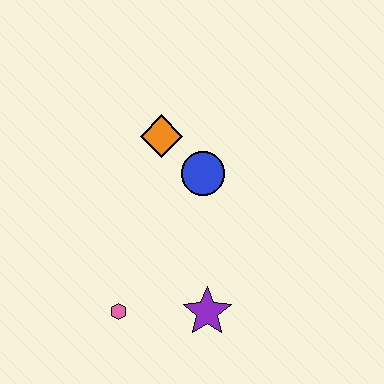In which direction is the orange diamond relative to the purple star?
The orange diamond is above the purple star.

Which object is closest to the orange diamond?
The blue circle is closest to the orange diamond.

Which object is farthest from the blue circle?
The pink hexagon is farthest from the blue circle.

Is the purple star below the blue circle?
Yes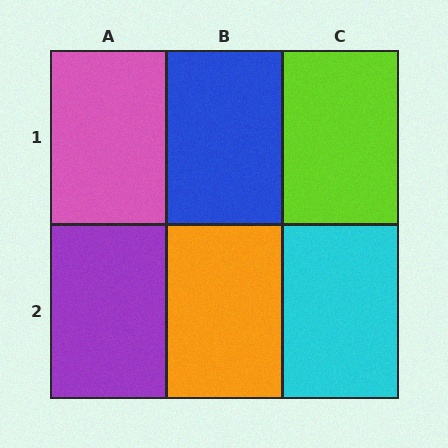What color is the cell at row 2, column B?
Orange.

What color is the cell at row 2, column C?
Cyan.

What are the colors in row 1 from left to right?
Pink, blue, lime.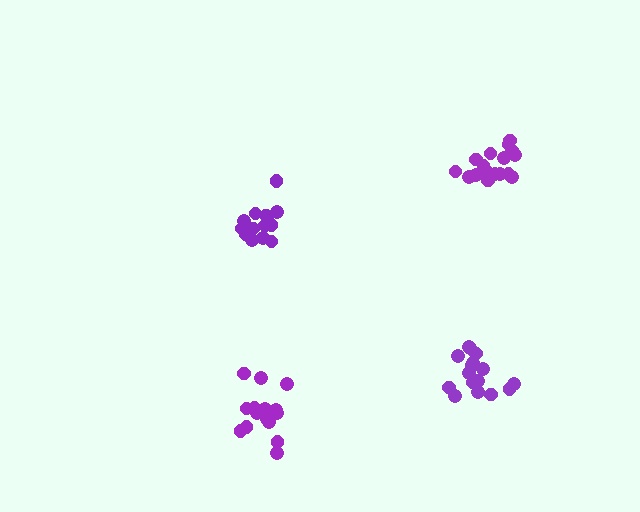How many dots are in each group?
Group 1: 15 dots, Group 2: 17 dots, Group 3: 16 dots, Group 4: 15 dots (63 total).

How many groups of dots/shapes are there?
There are 4 groups.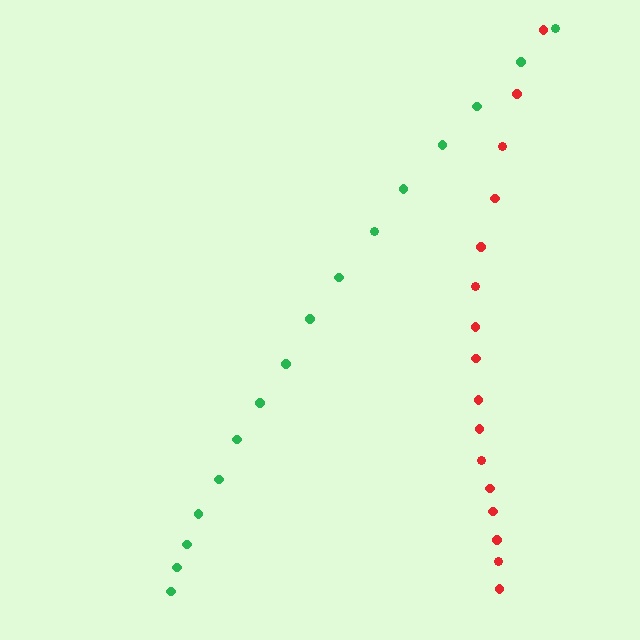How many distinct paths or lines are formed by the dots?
There are 2 distinct paths.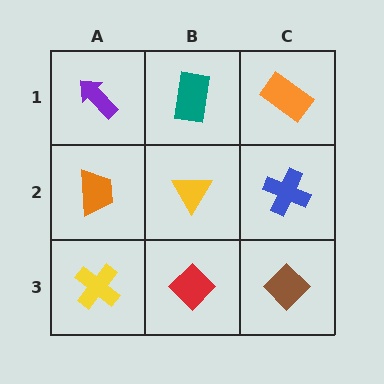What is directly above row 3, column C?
A blue cross.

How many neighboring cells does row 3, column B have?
3.